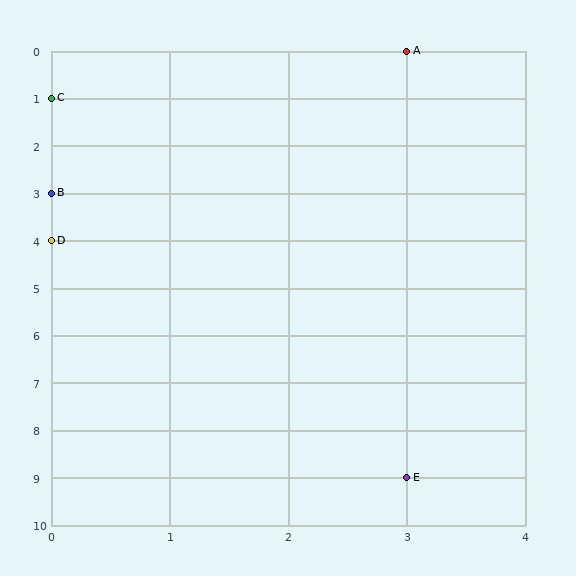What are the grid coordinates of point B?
Point B is at grid coordinates (0, 3).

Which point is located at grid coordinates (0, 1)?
Point C is at (0, 1).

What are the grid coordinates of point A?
Point A is at grid coordinates (3, 0).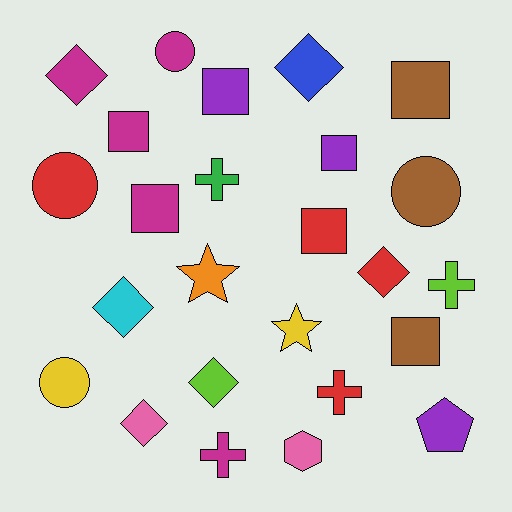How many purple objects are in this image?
There are 3 purple objects.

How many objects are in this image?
There are 25 objects.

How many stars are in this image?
There are 2 stars.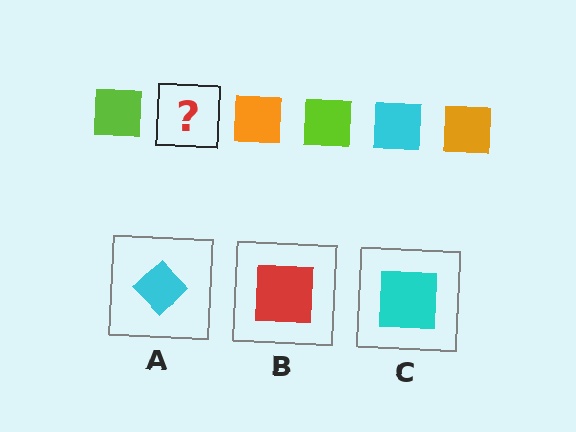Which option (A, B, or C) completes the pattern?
C.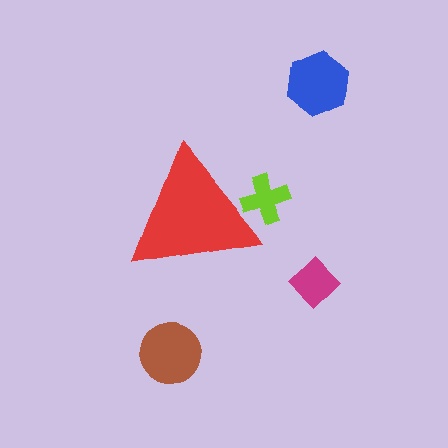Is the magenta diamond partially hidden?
No, the magenta diamond is fully visible.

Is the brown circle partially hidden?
No, the brown circle is fully visible.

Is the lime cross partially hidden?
Yes, the lime cross is partially hidden behind the red triangle.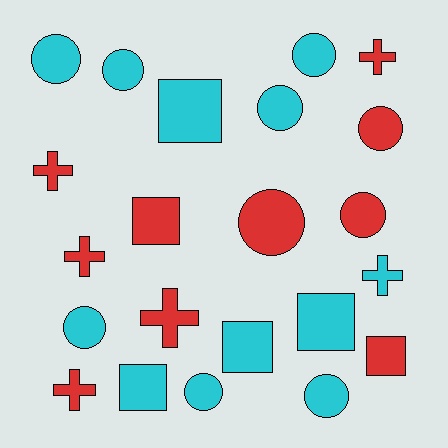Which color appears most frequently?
Cyan, with 12 objects.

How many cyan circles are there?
There are 7 cyan circles.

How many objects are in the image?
There are 22 objects.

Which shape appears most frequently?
Circle, with 10 objects.